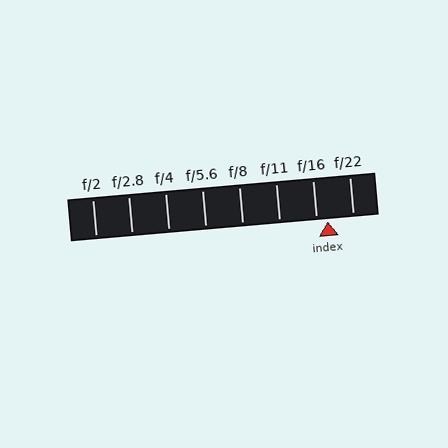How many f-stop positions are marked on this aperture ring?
There are 8 f-stop positions marked.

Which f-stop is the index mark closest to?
The index mark is closest to f/16.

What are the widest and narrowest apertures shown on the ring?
The widest aperture shown is f/2 and the narrowest is f/22.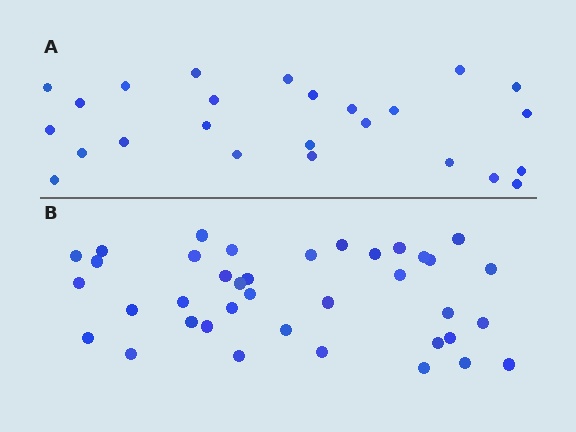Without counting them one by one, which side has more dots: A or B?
Region B (the bottom region) has more dots.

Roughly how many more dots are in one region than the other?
Region B has approximately 15 more dots than region A.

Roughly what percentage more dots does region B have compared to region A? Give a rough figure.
About 50% more.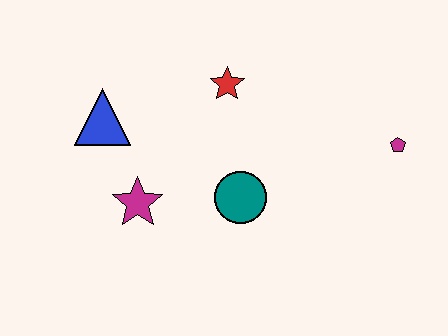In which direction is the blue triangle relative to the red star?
The blue triangle is to the left of the red star.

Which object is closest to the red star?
The teal circle is closest to the red star.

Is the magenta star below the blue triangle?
Yes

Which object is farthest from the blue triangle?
The magenta pentagon is farthest from the blue triangle.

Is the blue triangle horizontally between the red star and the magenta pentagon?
No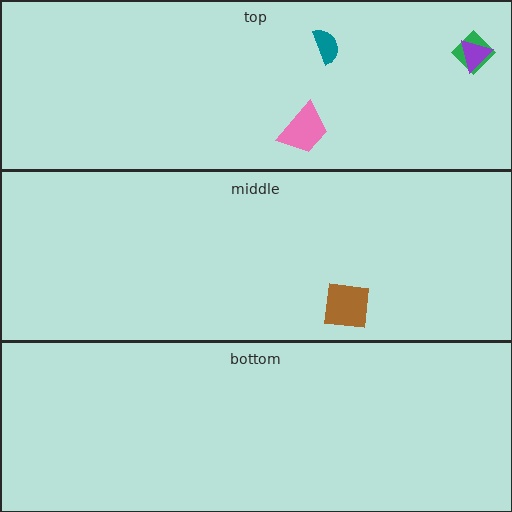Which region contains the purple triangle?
The top region.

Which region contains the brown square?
The middle region.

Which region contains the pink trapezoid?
The top region.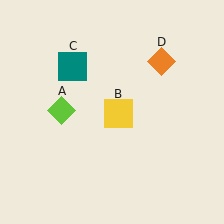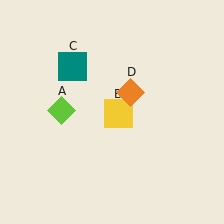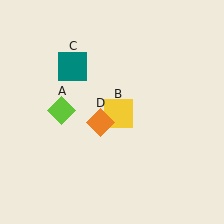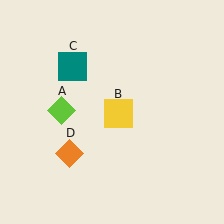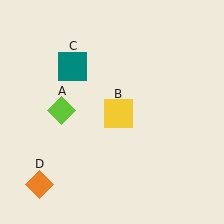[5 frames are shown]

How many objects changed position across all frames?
1 object changed position: orange diamond (object D).